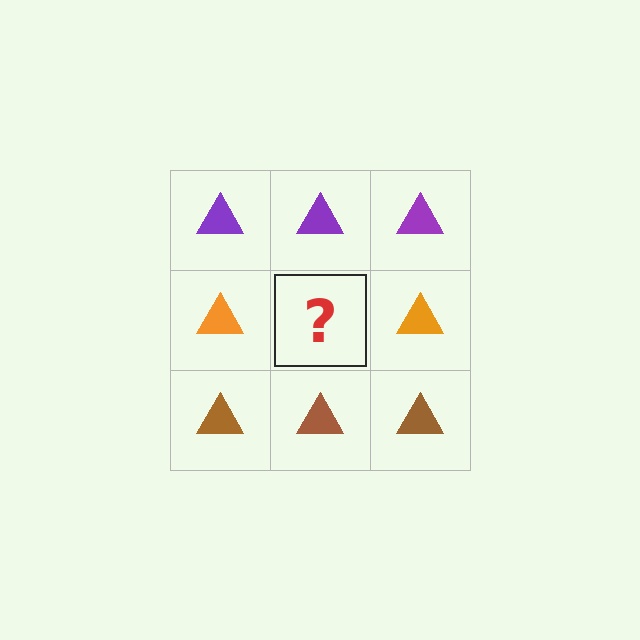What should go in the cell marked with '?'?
The missing cell should contain an orange triangle.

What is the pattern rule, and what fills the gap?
The rule is that each row has a consistent color. The gap should be filled with an orange triangle.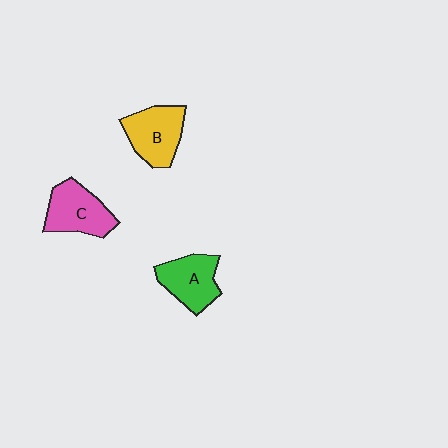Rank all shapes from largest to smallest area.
From largest to smallest: C (pink), B (yellow), A (green).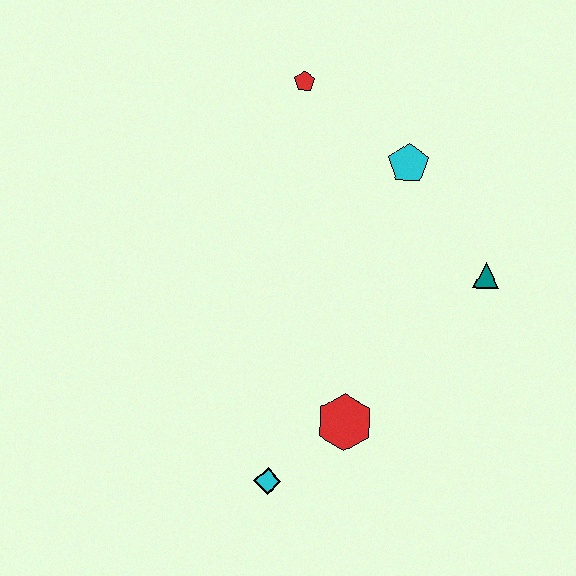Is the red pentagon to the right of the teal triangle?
No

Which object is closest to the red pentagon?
The cyan pentagon is closest to the red pentagon.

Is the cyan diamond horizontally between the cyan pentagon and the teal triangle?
No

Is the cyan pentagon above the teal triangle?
Yes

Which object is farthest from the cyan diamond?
The red pentagon is farthest from the cyan diamond.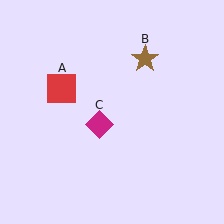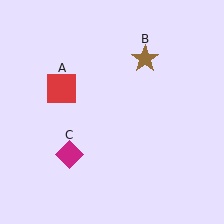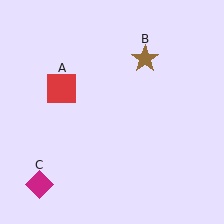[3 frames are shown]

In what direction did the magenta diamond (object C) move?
The magenta diamond (object C) moved down and to the left.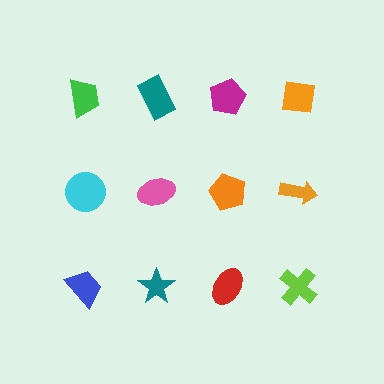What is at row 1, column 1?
A green trapezoid.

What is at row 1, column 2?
A teal rectangle.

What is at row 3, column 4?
A lime cross.